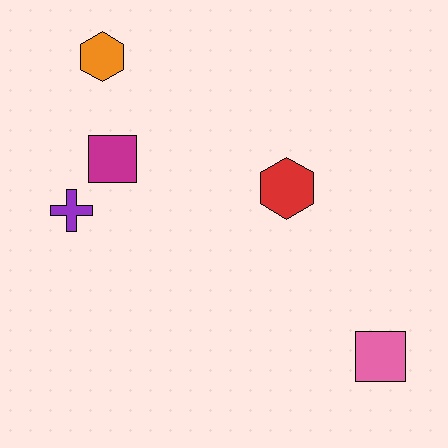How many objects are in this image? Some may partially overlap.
There are 5 objects.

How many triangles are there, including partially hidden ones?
There are no triangles.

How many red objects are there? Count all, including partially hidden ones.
There is 1 red object.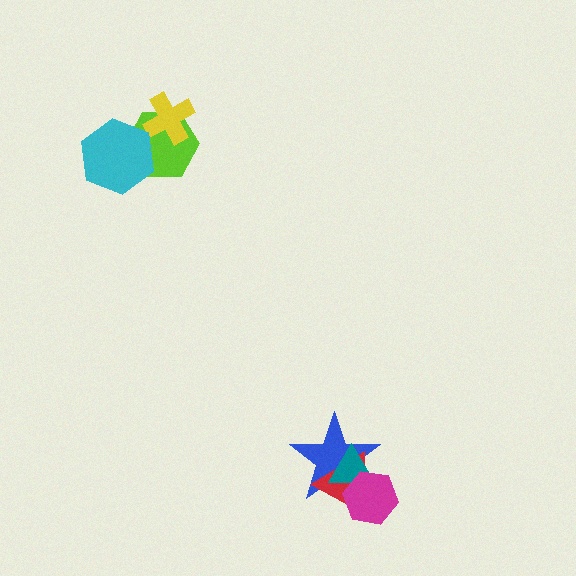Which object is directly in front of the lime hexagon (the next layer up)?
The yellow cross is directly in front of the lime hexagon.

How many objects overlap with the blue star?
3 objects overlap with the blue star.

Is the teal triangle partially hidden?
Yes, it is partially covered by another shape.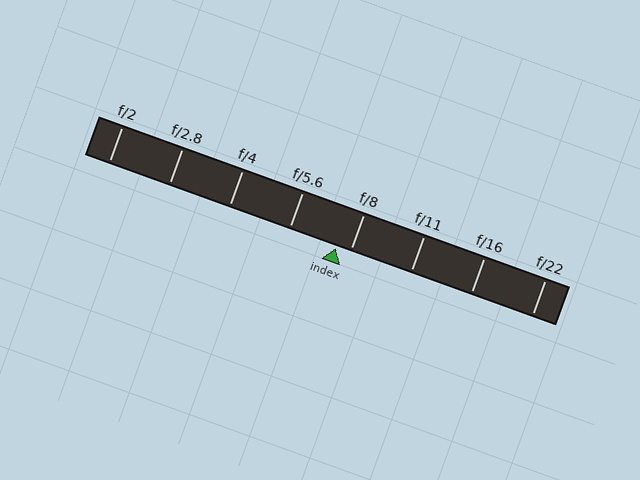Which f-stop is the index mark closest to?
The index mark is closest to f/8.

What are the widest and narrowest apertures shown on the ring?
The widest aperture shown is f/2 and the narrowest is f/22.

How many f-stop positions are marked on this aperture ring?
There are 8 f-stop positions marked.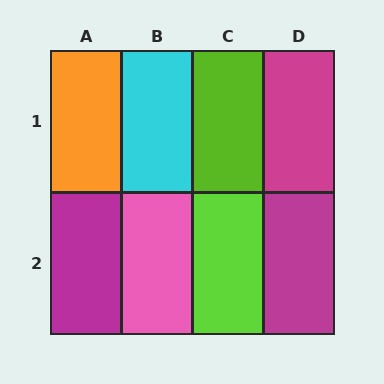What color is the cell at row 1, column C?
Lime.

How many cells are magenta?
3 cells are magenta.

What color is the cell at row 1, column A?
Orange.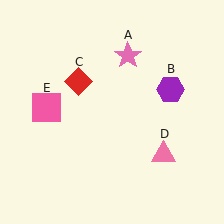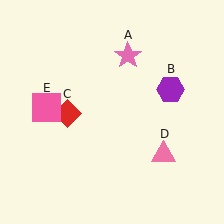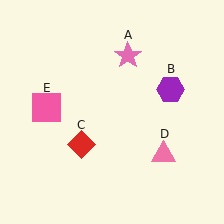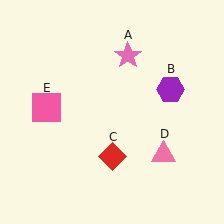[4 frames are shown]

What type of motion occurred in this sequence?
The red diamond (object C) rotated counterclockwise around the center of the scene.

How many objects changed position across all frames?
1 object changed position: red diamond (object C).